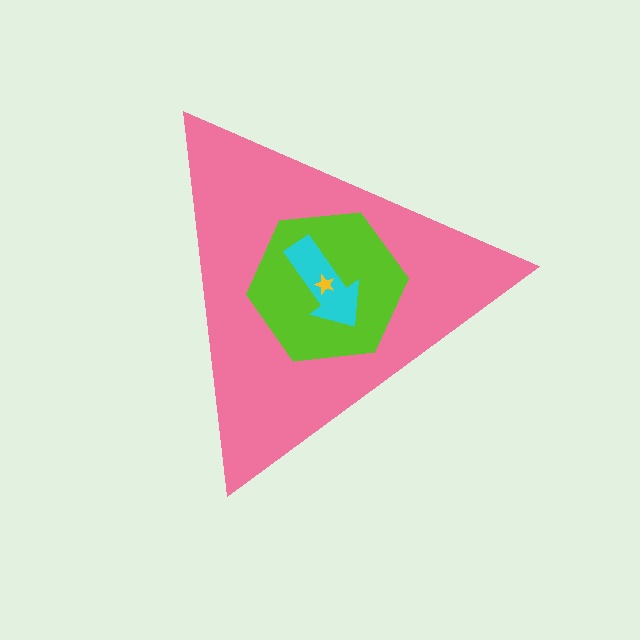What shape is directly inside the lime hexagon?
The cyan arrow.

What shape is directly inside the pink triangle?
The lime hexagon.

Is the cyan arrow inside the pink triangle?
Yes.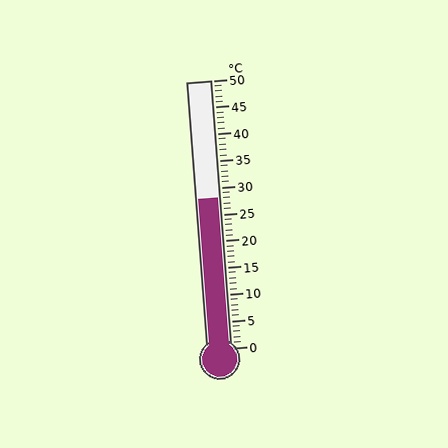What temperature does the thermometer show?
The thermometer shows approximately 28°C.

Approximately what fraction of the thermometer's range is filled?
The thermometer is filled to approximately 55% of its range.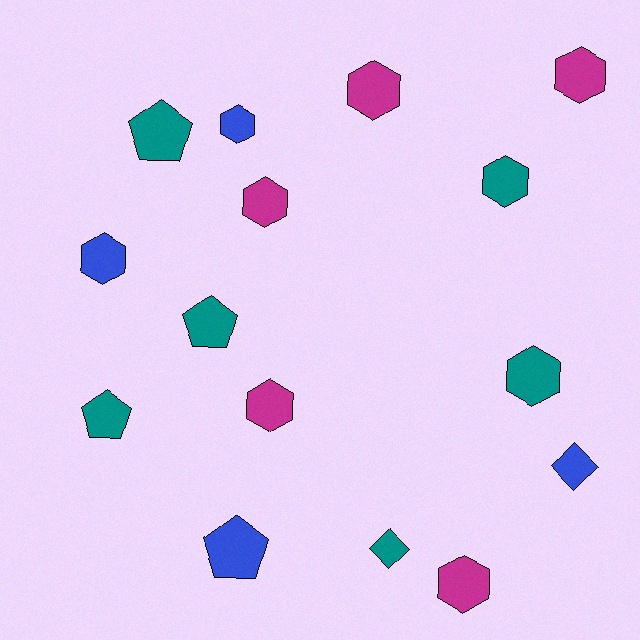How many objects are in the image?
There are 15 objects.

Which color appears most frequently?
Teal, with 6 objects.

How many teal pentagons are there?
There are 3 teal pentagons.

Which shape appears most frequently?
Hexagon, with 9 objects.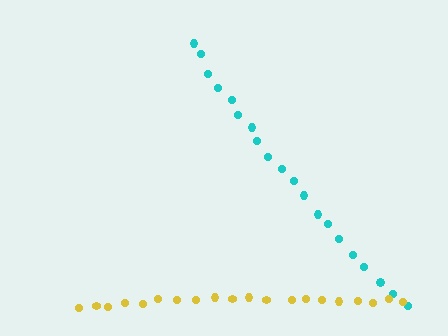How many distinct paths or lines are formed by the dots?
There are 2 distinct paths.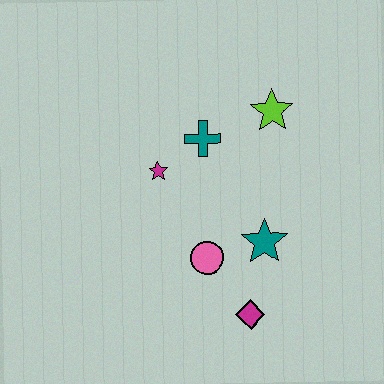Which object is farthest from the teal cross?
The magenta diamond is farthest from the teal cross.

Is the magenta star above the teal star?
Yes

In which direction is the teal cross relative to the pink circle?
The teal cross is above the pink circle.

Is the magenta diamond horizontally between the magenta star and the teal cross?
No